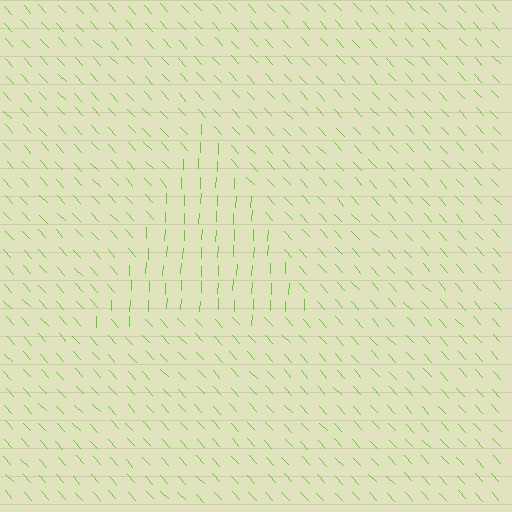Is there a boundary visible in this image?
Yes, there is a texture boundary formed by a change in line orientation.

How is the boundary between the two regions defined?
The boundary is defined purely by a change in line orientation (approximately 45 degrees difference). All lines are the same color and thickness.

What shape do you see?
I see a triangle.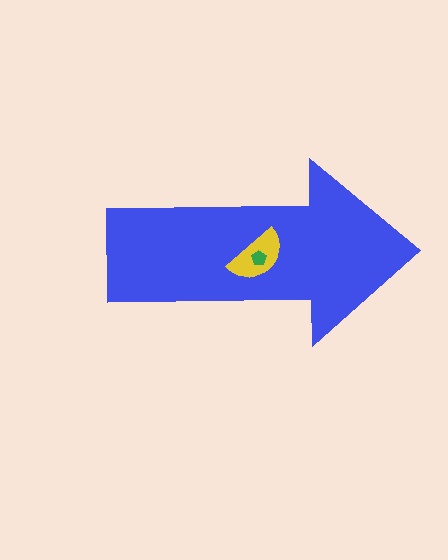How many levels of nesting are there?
3.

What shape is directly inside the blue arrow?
The yellow semicircle.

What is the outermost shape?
The blue arrow.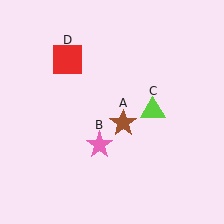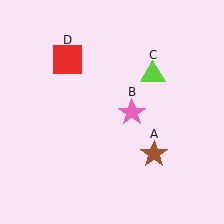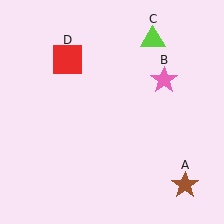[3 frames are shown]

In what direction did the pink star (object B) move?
The pink star (object B) moved up and to the right.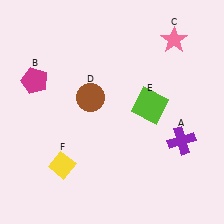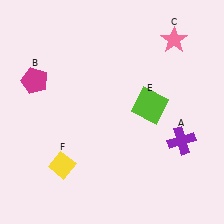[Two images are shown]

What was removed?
The brown circle (D) was removed in Image 2.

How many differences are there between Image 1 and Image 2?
There is 1 difference between the two images.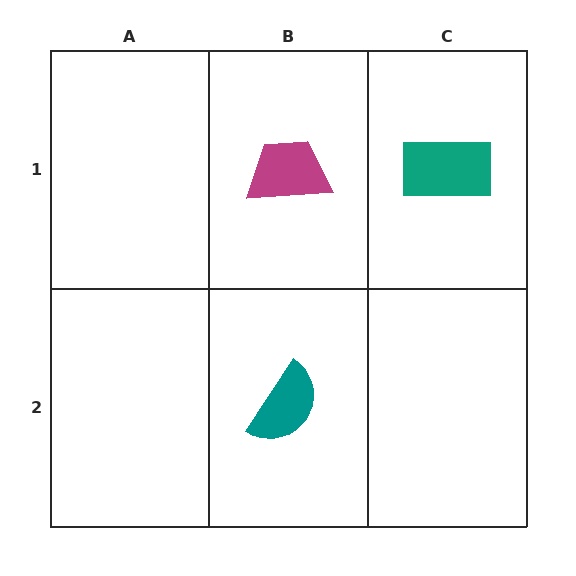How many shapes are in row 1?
2 shapes.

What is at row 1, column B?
A magenta trapezoid.